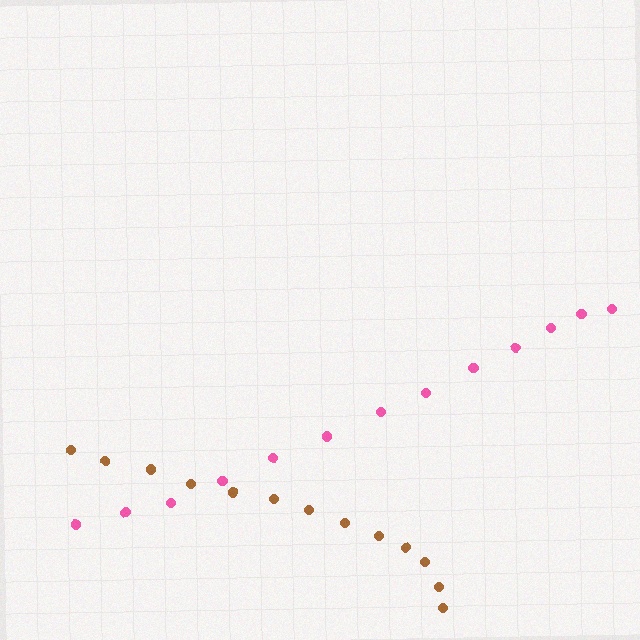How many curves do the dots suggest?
There are 2 distinct paths.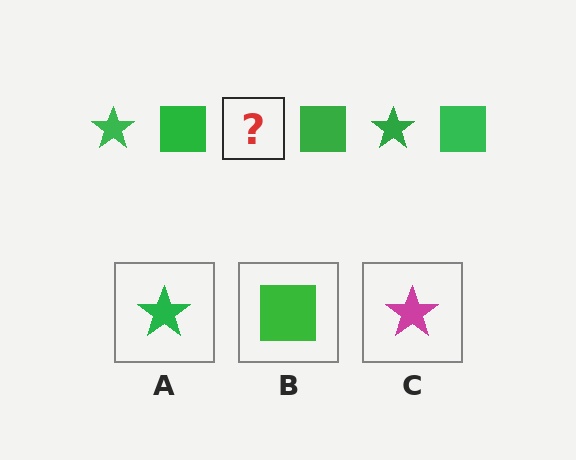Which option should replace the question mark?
Option A.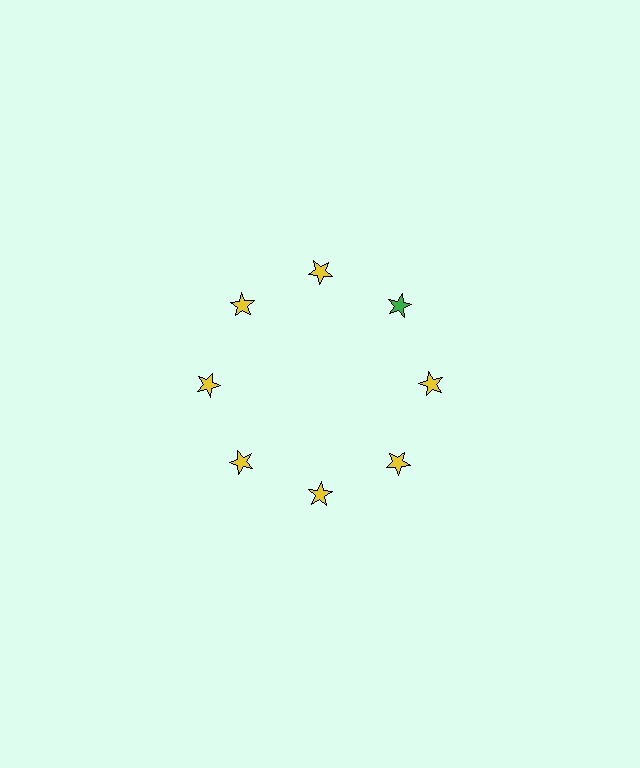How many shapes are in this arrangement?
There are 8 shapes arranged in a ring pattern.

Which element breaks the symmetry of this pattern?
The green star at roughly the 2 o'clock position breaks the symmetry. All other shapes are yellow stars.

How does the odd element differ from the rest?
It has a different color: green instead of yellow.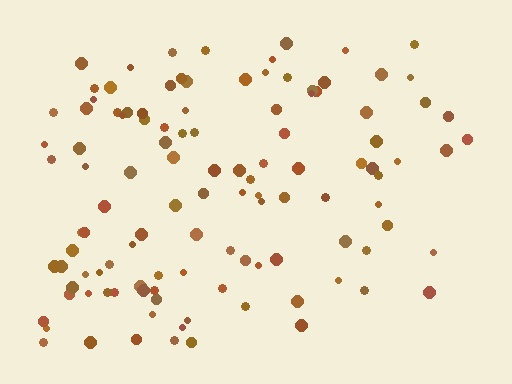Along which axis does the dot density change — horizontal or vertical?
Horizontal.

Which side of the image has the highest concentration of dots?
The left.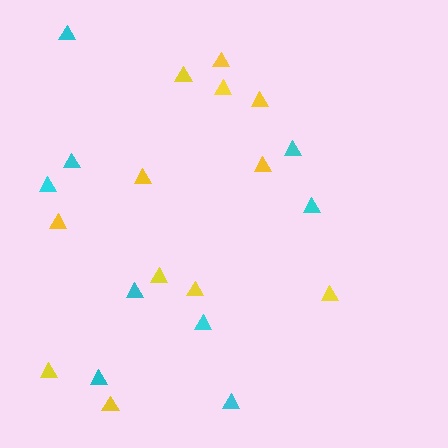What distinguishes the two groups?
There are 2 groups: one group of yellow triangles (12) and one group of cyan triangles (9).